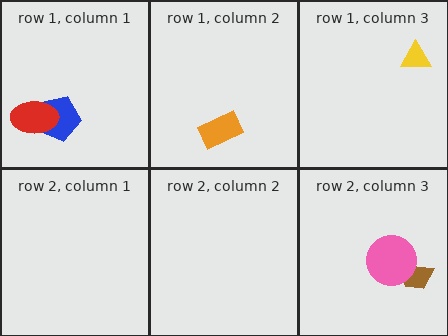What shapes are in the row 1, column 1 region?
The blue pentagon, the red ellipse.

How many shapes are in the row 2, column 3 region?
2.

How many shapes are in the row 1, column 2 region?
1.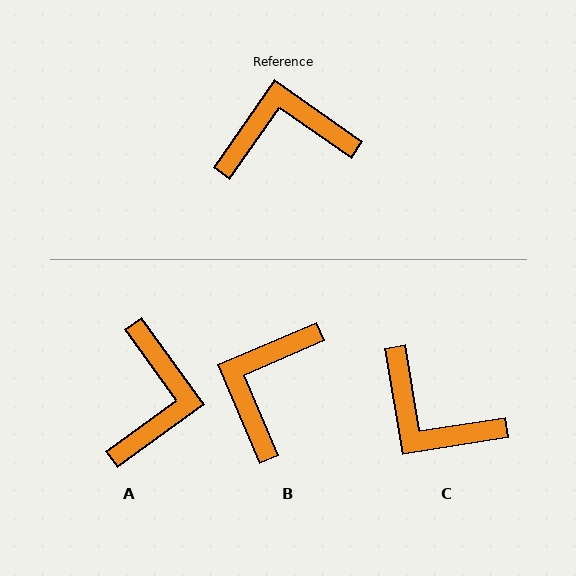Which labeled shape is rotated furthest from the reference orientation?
C, about 134 degrees away.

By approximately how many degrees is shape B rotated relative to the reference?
Approximately 58 degrees counter-clockwise.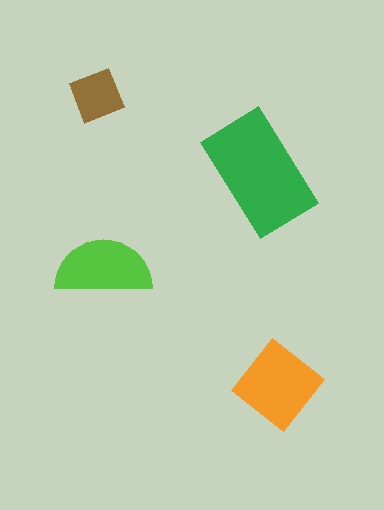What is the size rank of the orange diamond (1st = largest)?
2nd.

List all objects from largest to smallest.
The green rectangle, the orange diamond, the lime semicircle, the brown diamond.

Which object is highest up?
The brown diamond is topmost.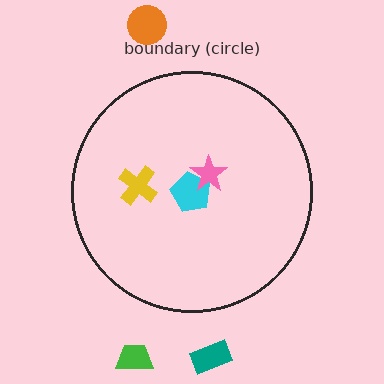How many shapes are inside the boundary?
3 inside, 3 outside.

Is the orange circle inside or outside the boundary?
Outside.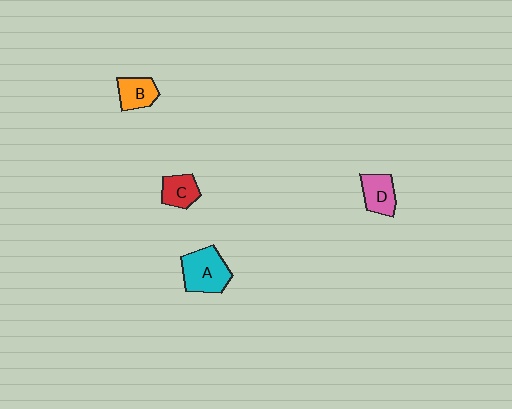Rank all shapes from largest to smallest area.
From largest to smallest: A (cyan), D (pink), B (orange), C (red).